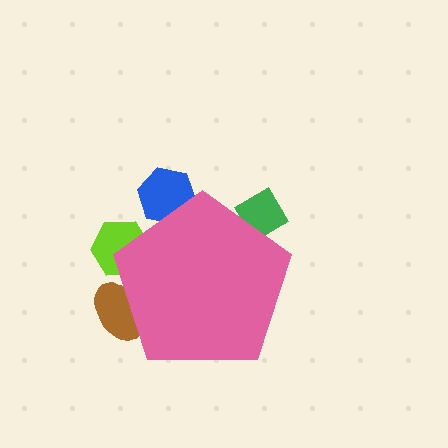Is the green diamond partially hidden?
Yes, the green diamond is partially hidden behind the pink pentagon.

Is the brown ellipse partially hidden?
Yes, the brown ellipse is partially hidden behind the pink pentagon.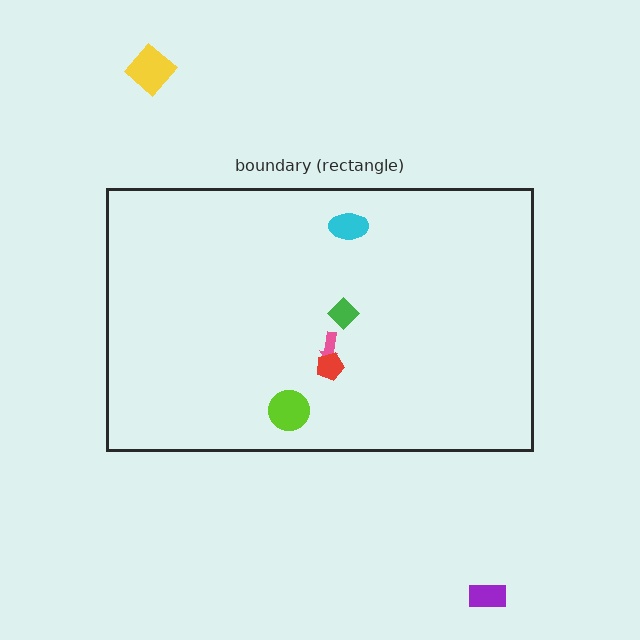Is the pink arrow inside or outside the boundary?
Inside.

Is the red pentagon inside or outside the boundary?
Inside.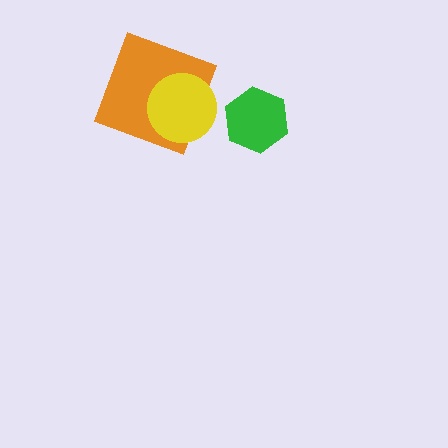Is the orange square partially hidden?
Yes, it is partially covered by another shape.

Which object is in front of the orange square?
The yellow circle is in front of the orange square.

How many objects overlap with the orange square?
1 object overlaps with the orange square.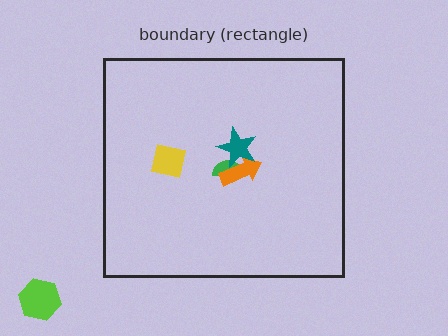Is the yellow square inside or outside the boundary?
Inside.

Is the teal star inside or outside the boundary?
Inside.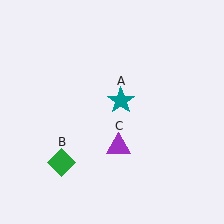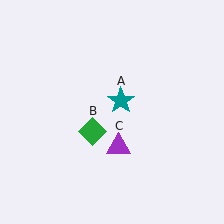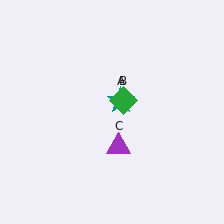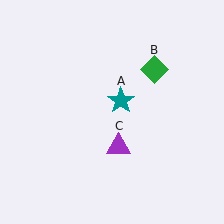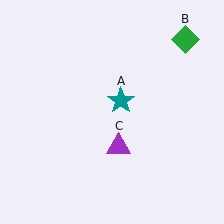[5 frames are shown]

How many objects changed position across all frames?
1 object changed position: green diamond (object B).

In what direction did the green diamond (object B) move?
The green diamond (object B) moved up and to the right.